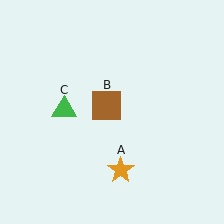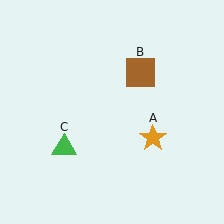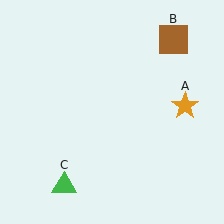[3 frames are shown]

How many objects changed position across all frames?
3 objects changed position: orange star (object A), brown square (object B), green triangle (object C).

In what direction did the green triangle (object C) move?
The green triangle (object C) moved down.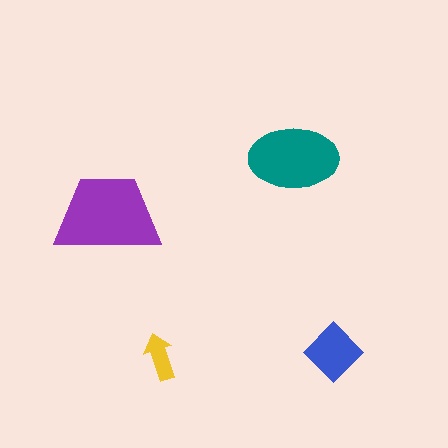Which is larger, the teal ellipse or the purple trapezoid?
The purple trapezoid.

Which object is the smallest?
The yellow arrow.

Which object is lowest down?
The yellow arrow is bottommost.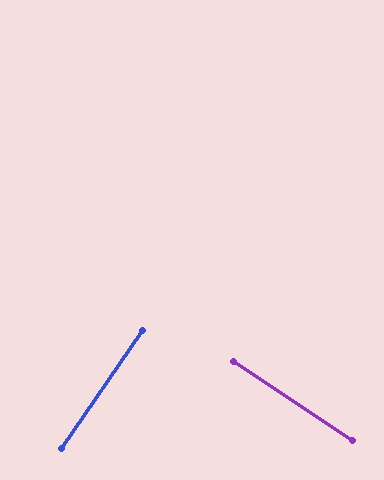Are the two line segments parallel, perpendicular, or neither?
Perpendicular — they meet at approximately 89°.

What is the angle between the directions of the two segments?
Approximately 89 degrees.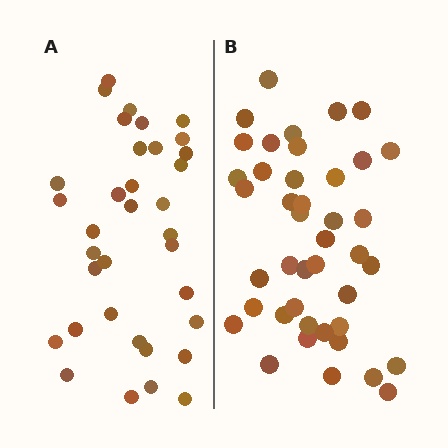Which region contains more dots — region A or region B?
Region B (the right region) has more dots.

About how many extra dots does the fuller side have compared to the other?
Region B has roughly 8 or so more dots than region A.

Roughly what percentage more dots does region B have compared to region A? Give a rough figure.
About 20% more.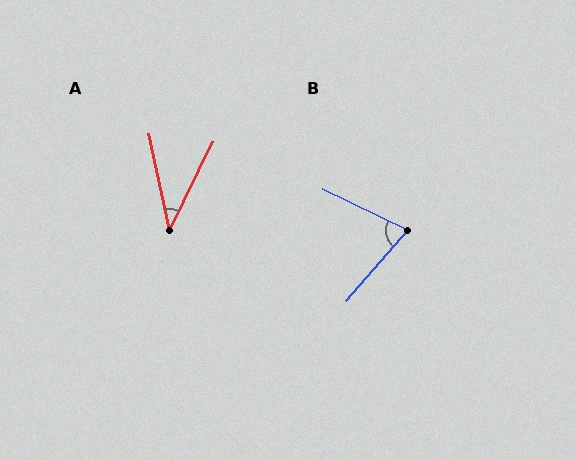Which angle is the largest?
B, at approximately 74 degrees.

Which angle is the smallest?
A, at approximately 38 degrees.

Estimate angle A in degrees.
Approximately 38 degrees.